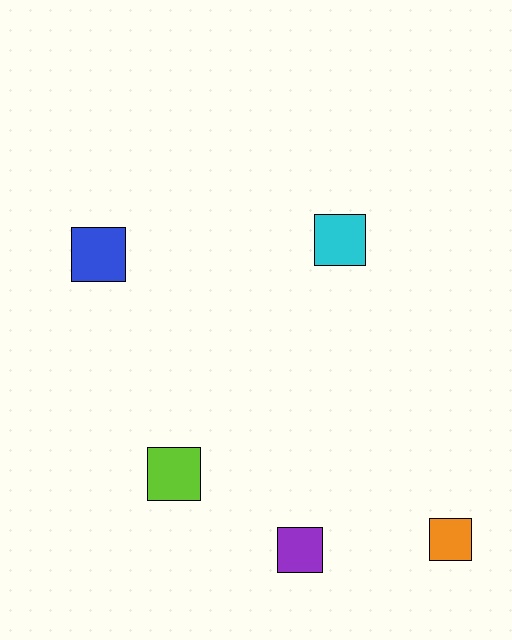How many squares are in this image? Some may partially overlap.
There are 5 squares.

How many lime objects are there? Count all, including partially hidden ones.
There is 1 lime object.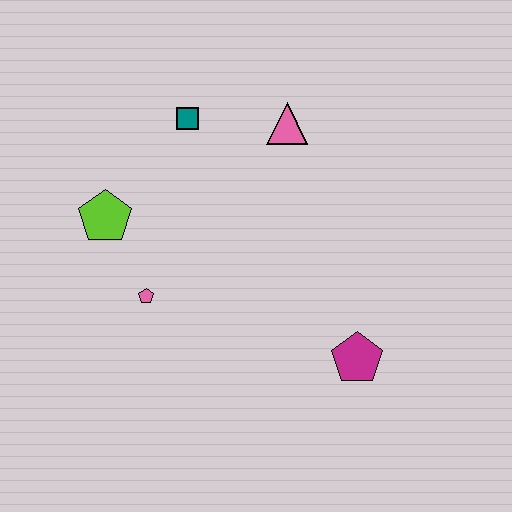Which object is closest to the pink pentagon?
The lime pentagon is closest to the pink pentagon.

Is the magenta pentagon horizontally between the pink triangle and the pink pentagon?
No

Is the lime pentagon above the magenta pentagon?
Yes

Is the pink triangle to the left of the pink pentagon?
No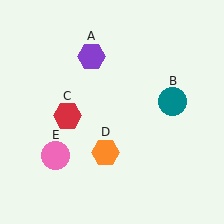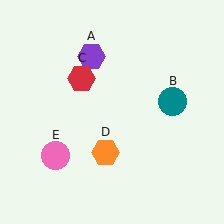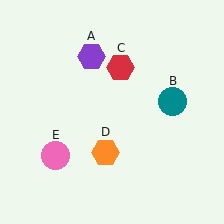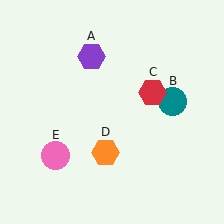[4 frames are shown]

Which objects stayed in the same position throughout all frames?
Purple hexagon (object A) and teal circle (object B) and orange hexagon (object D) and pink circle (object E) remained stationary.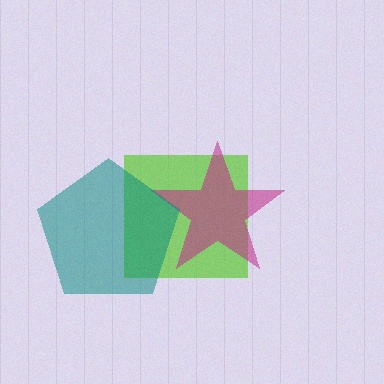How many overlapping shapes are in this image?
There are 3 overlapping shapes in the image.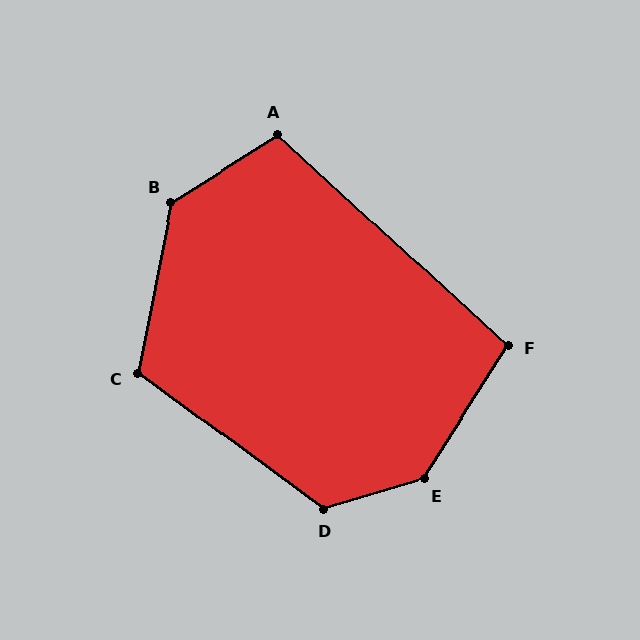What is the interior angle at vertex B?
Approximately 133 degrees (obtuse).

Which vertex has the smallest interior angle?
F, at approximately 100 degrees.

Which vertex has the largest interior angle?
E, at approximately 139 degrees.